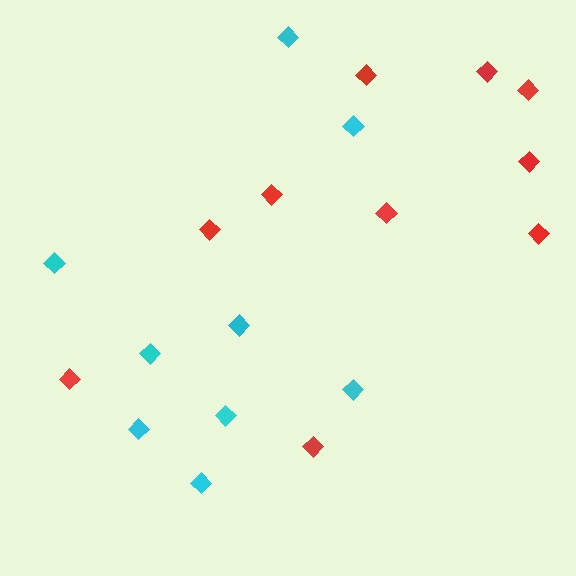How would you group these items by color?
There are 2 groups: one group of cyan diamonds (9) and one group of red diamonds (10).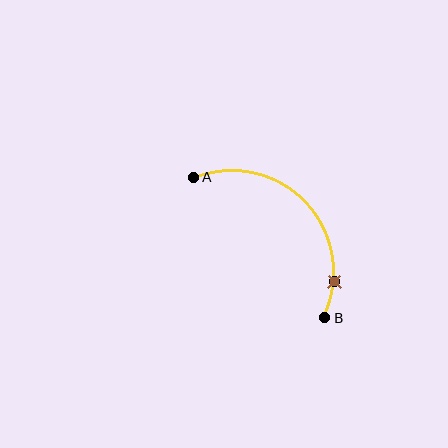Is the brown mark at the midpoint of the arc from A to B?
No. The brown mark lies on the arc but is closer to endpoint B. The arc midpoint would be at the point on the curve equidistant along the arc from both A and B.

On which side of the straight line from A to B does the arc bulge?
The arc bulges above and to the right of the straight line connecting A and B.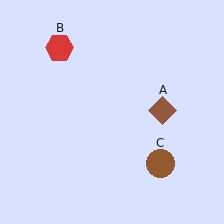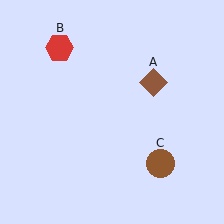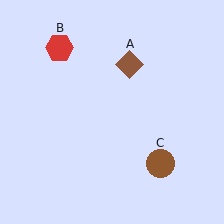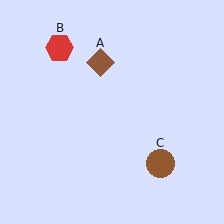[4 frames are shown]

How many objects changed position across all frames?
1 object changed position: brown diamond (object A).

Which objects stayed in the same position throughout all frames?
Red hexagon (object B) and brown circle (object C) remained stationary.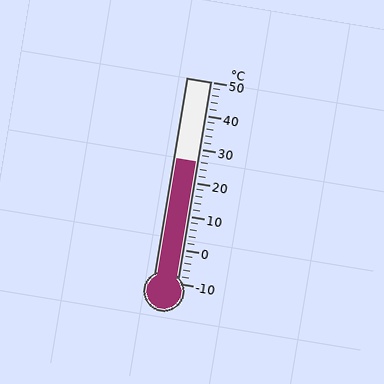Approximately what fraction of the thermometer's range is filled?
The thermometer is filled to approximately 60% of its range.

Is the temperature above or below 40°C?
The temperature is below 40°C.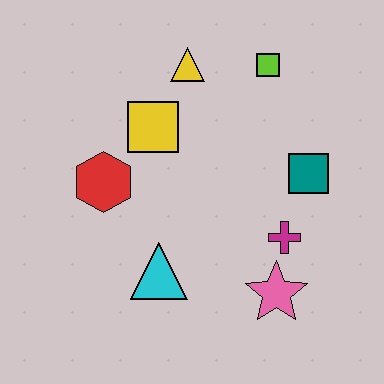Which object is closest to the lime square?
The yellow triangle is closest to the lime square.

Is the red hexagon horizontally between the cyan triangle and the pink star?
No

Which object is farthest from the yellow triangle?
The pink star is farthest from the yellow triangle.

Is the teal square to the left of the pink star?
No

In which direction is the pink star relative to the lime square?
The pink star is below the lime square.